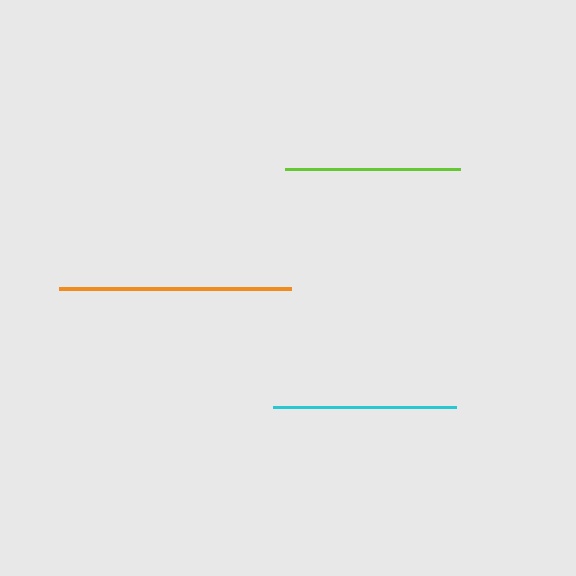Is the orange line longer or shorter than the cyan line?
The orange line is longer than the cyan line.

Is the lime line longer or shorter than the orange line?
The orange line is longer than the lime line.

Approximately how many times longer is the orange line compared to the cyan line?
The orange line is approximately 1.3 times the length of the cyan line.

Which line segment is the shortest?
The lime line is the shortest at approximately 175 pixels.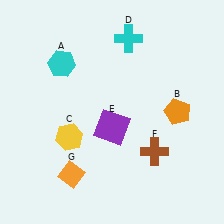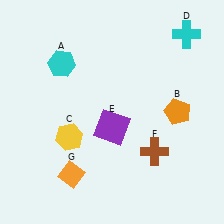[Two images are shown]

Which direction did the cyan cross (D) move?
The cyan cross (D) moved right.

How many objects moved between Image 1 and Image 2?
1 object moved between the two images.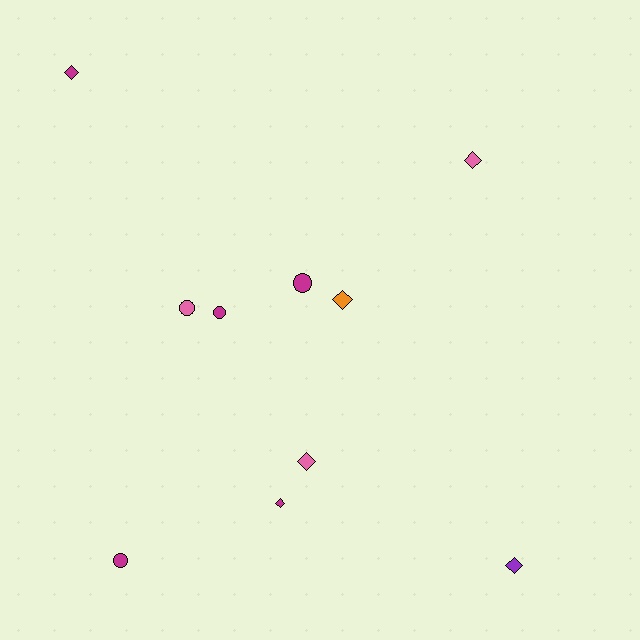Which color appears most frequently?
Magenta, with 5 objects.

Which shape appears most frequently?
Diamond, with 6 objects.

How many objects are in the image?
There are 10 objects.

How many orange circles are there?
There are no orange circles.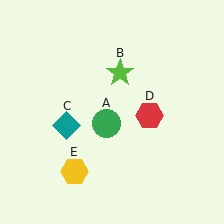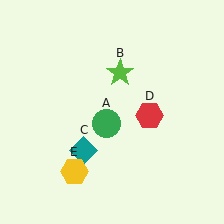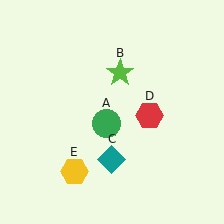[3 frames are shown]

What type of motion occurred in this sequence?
The teal diamond (object C) rotated counterclockwise around the center of the scene.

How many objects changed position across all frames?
1 object changed position: teal diamond (object C).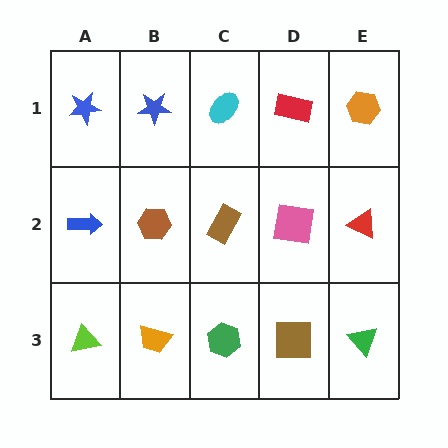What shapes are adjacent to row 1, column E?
A red triangle (row 2, column E), a red rectangle (row 1, column D).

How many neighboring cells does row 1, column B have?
3.